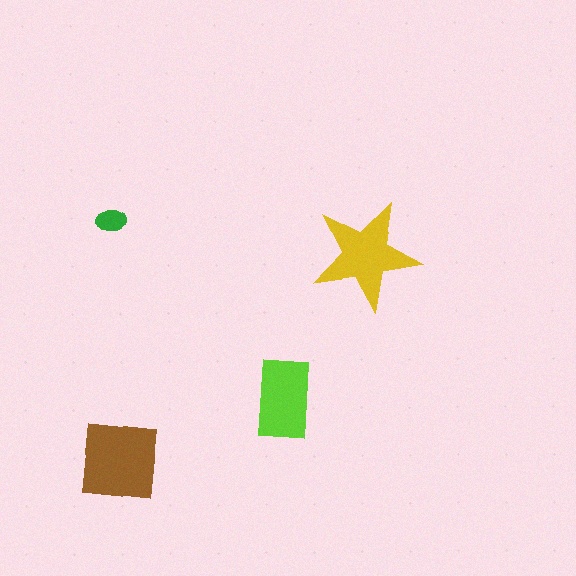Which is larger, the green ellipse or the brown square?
The brown square.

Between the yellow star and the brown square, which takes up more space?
The brown square.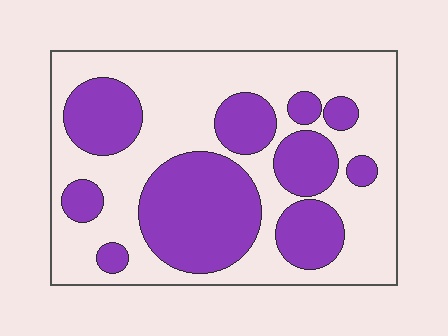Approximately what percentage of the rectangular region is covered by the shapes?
Approximately 40%.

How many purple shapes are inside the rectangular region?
10.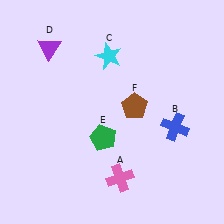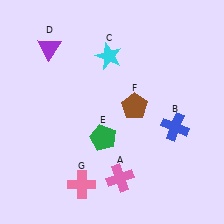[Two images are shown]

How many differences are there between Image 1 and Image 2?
There is 1 difference between the two images.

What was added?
A pink cross (G) was added in Image 2.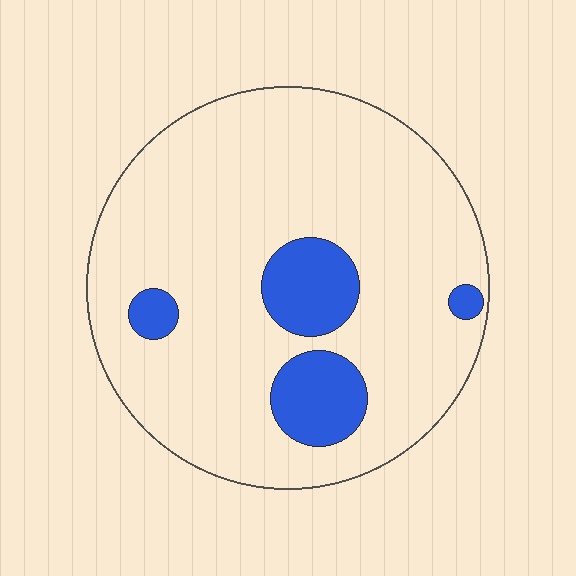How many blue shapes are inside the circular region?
4.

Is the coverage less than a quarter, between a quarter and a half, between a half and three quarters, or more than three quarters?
Less than a quarter.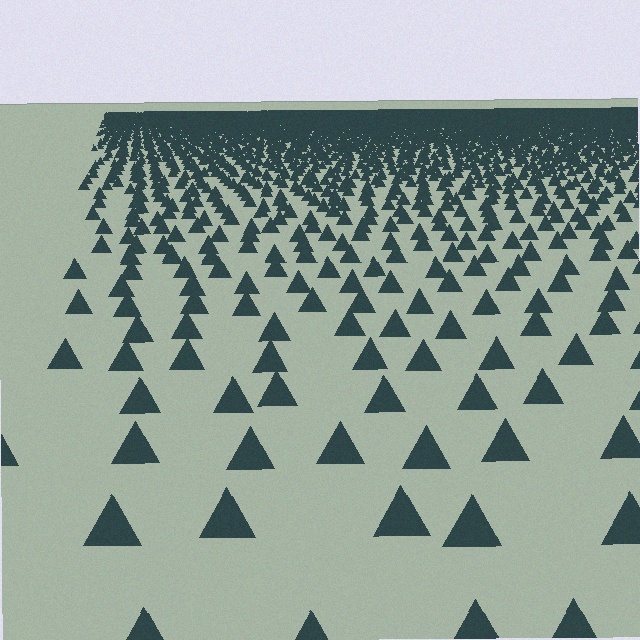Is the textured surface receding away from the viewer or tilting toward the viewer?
The surface is receding away from the viewer. Texture elements get smaller and denser toward the top.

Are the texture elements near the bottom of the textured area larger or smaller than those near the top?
Larger. Near the bottom, elements are closer to the viewer and appear at a bigger on-screen size.